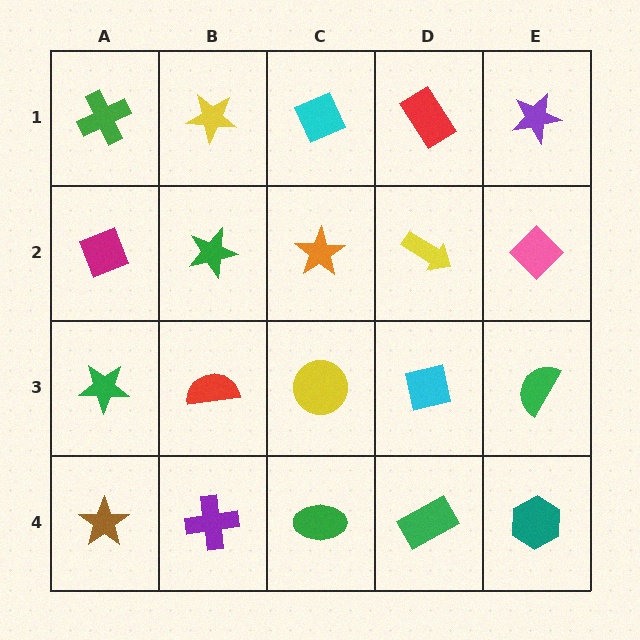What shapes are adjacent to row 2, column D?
A red rectangle (row 1, column D), a cyan square (row 3, column D), an orange star (row 2, column C), a pink diamond (row 2, column E).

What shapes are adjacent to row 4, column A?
A green star (row 3, column A), a purple cross (row 4, column B).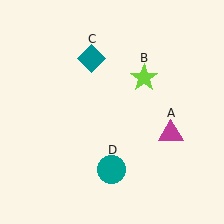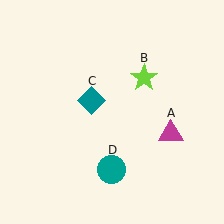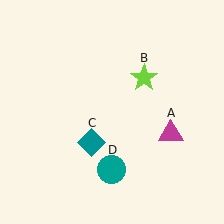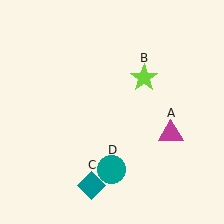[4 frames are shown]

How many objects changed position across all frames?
1 object changed position: teal diamond (object C).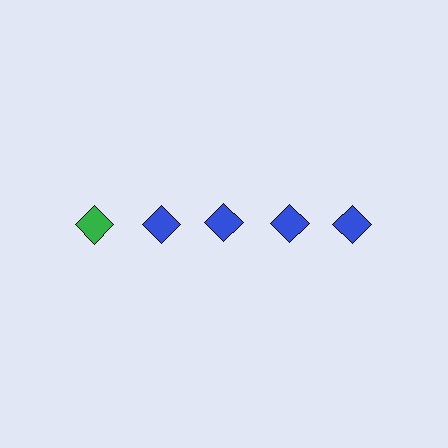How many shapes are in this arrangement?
There are 5 shapes arranged in a grid pattern.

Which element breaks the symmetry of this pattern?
The green diamond in the top row, leftmost column breaks the symmetry. All other shapes are blue diamonds.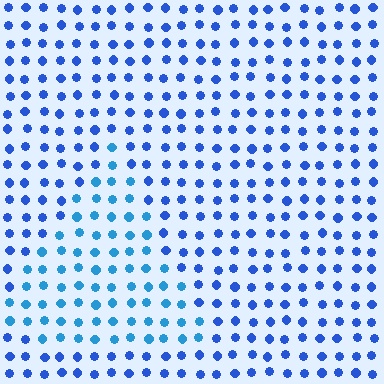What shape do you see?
I see a triangle.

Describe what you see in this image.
The image is filled with small blue elements in a uniform arrangement. A triangle-shaped region is visible where the elements are tinted to a slightly different hue, forming a subtle color boundary.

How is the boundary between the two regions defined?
The boundary is defined purely by a slight shift in hue (about 23 degrees). Spacing, size, and orientation are identical on both sides.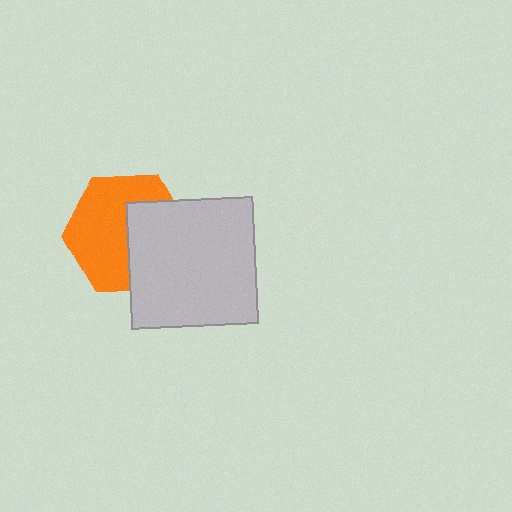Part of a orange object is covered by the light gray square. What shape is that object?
It is a hexagon.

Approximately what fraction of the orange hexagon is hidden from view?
Roughly 42% of the orange hexagon is hidden behind the light gray square.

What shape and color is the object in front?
The object in front is a light gray square.